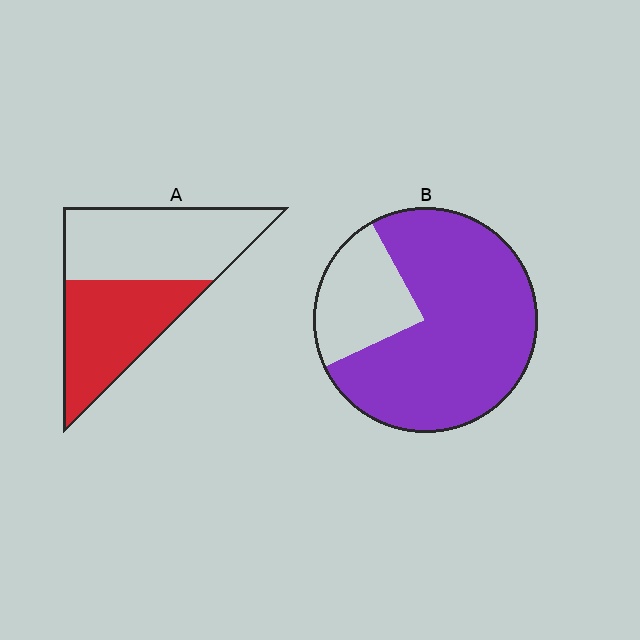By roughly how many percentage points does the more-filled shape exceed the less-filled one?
By roughly 30 percentage points (B over A).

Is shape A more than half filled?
No.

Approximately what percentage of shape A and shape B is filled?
A is approximately 45% and B is approximately 75%.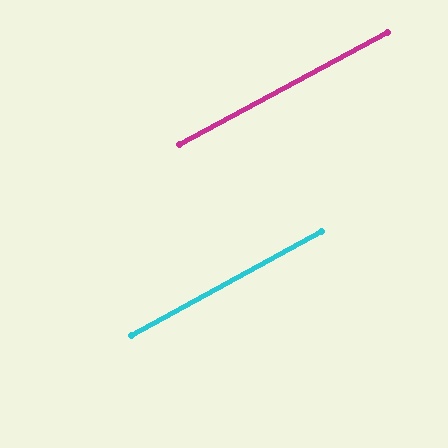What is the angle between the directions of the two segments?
Approximately 1 degree.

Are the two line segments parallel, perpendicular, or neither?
Parallel — their directions differ by only 0.6°.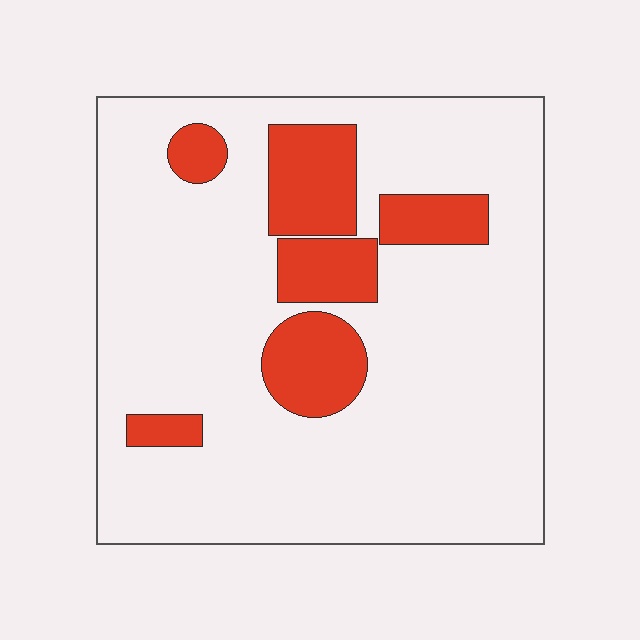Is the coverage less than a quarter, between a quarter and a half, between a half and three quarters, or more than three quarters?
Less than a quarter.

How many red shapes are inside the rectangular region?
6.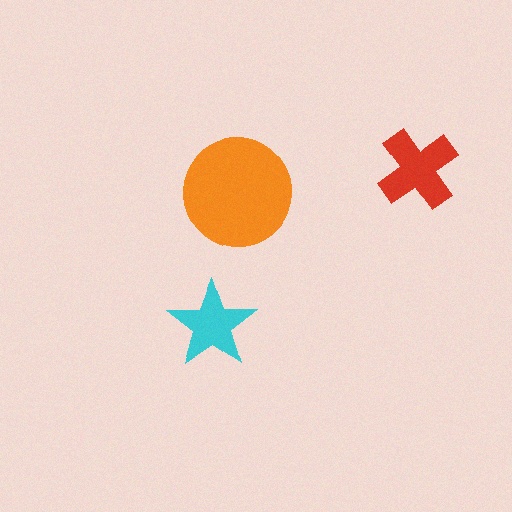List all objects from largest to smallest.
The orange circle, the red cross, the cyan star.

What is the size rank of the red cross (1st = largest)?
2nd.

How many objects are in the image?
There are 3 objects in the image.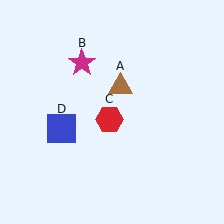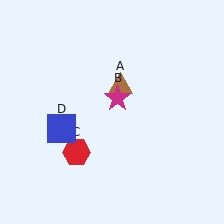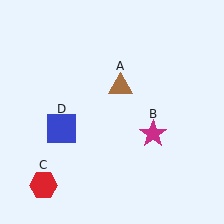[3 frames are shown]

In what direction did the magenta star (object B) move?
The magenta star (object B) moved down and to the right.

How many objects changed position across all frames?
2 objects changed position: magenta star (object B), red hexagon (object C).